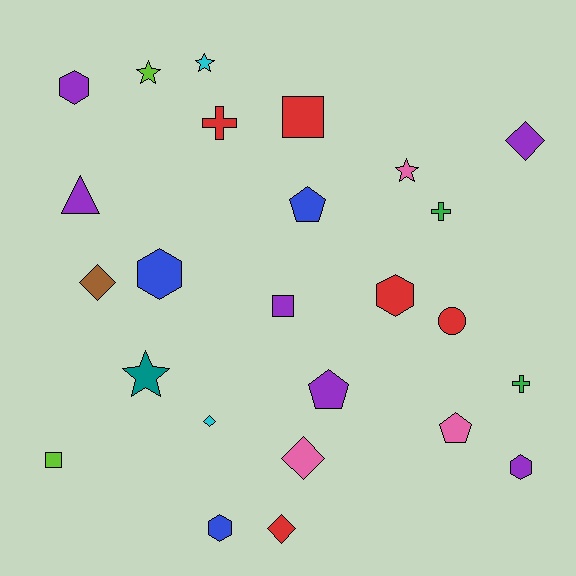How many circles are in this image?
There is 1 circle.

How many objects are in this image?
There are 25 objects.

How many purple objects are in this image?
There are 6 purple objects.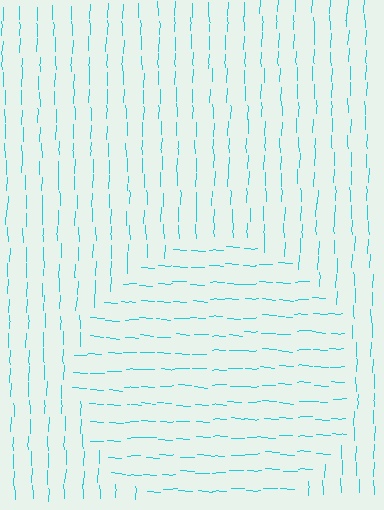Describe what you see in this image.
The image is filled with small cyan line segments. A circle region in the image has lines oriented differently from the surrounding lines, creating a visible texture boundary.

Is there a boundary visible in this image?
Yes, there is a texture boundary formed by a change in line orientation.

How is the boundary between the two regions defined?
The boundary is defined purely by a change in line orientation (approximately 89 degrees difference). All lines are the same color and thickness.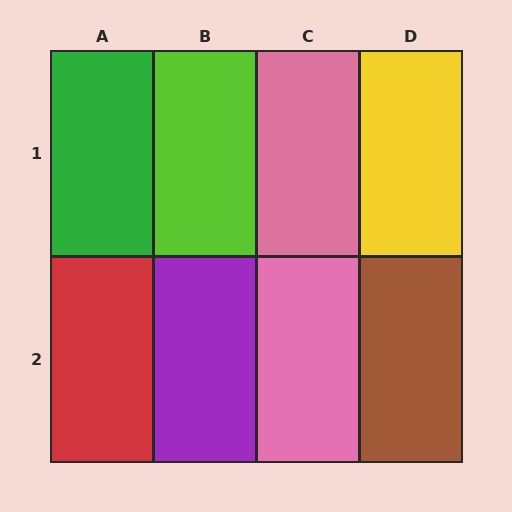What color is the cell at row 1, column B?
Lime.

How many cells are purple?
1 cell is purple.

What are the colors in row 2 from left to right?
Red, purple, pink, brown.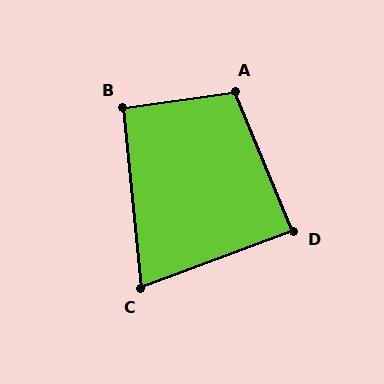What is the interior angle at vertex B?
Approximately 92 degrees (approximately right).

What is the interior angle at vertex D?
Approximately 88 degrees (approximately right).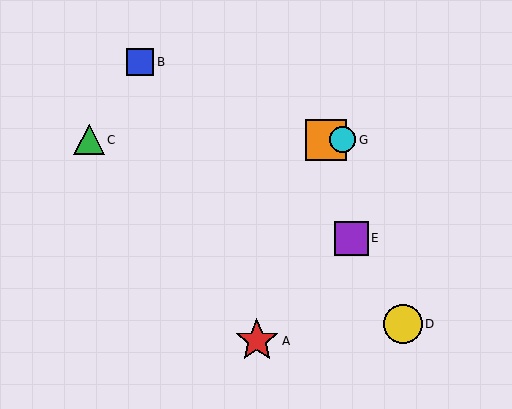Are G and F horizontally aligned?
Yes, both are at y≈140.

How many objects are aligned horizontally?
3 objects (C, F, G) are aligned horizontally.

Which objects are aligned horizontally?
Objects C, F, G are aligned horizontally.